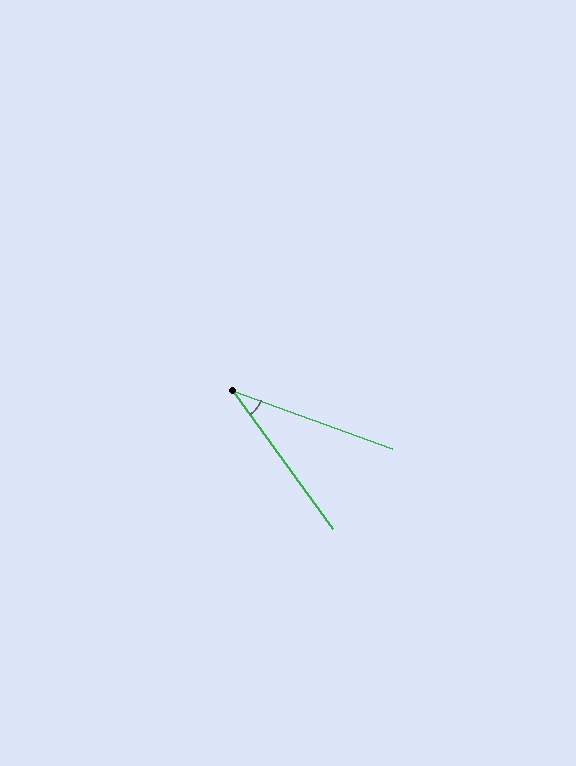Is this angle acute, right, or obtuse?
It is acute.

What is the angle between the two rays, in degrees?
Approximately 34 degrees.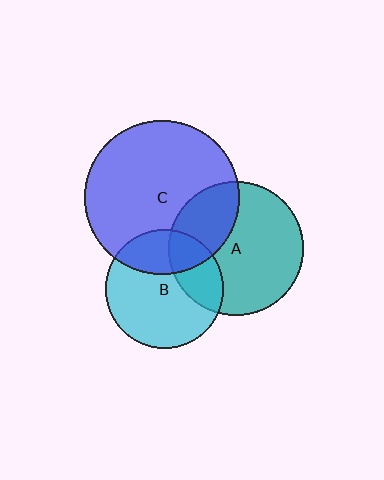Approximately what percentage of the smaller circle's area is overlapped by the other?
Approximately 25%.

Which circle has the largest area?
Circle C (blue).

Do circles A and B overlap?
Yes.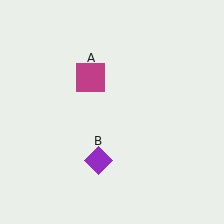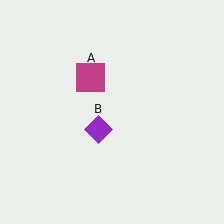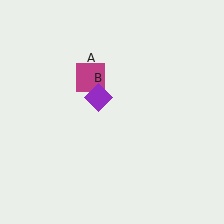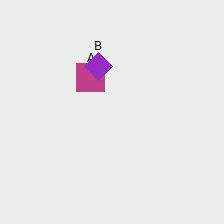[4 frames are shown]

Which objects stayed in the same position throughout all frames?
Magenta square (object A) remained stationary.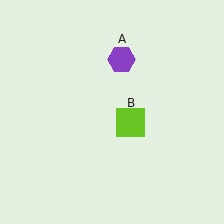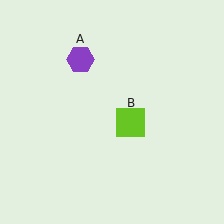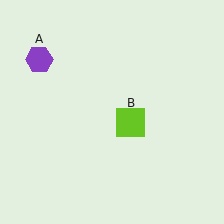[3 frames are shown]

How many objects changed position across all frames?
1 object changed position: purple hexagon (object A).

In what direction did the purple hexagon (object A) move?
The purple hexagon (object A) moved left.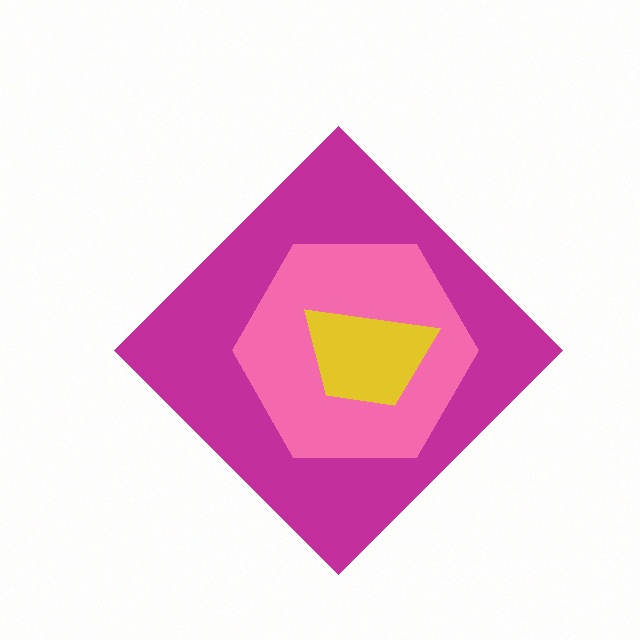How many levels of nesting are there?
3.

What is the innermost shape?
The yellow trapezoid.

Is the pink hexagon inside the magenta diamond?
Yes.